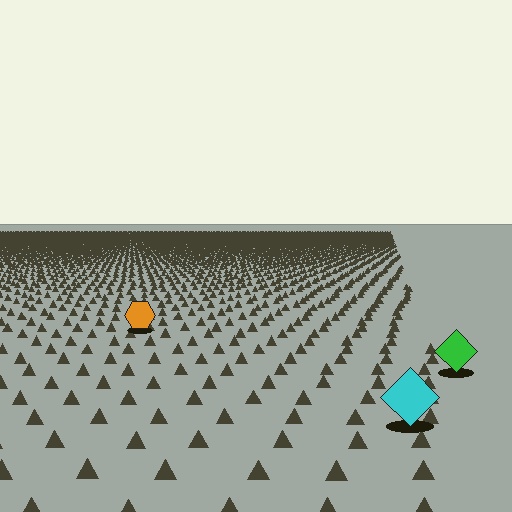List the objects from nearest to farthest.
From nearest to farthest: the cyan diamond, the green diamond, the orange hexagon.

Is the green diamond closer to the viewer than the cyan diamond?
No. The cyan diamond is closer — you can tell from the texture gradient: the ground texture is coarser near it.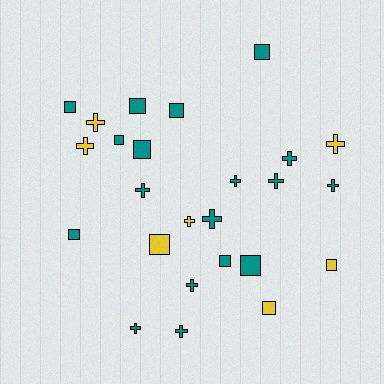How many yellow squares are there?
There are 3 yellow squares.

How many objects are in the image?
There are 25 objects.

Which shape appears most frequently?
Cross, with 13 objects.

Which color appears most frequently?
Teal, with 18 objects.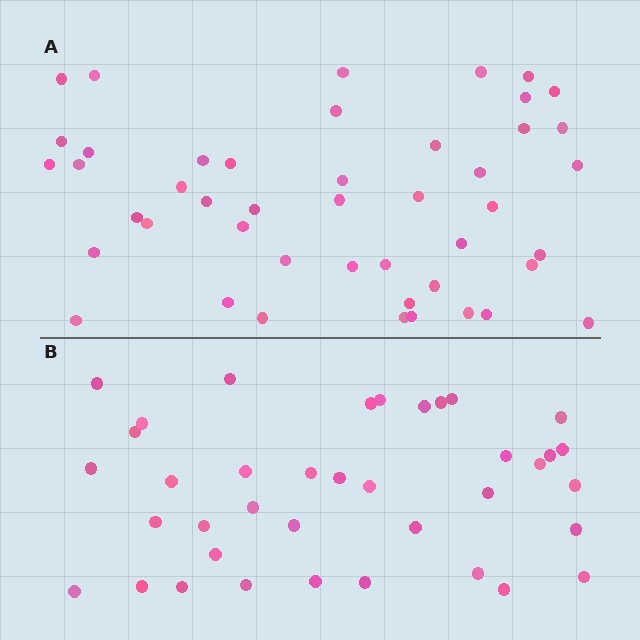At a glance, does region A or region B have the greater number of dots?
Region A (the top region) has more dots.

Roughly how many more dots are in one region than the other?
Region A has roughly 8 or so more dots than region B.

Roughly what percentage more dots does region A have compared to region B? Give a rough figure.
About 20% more.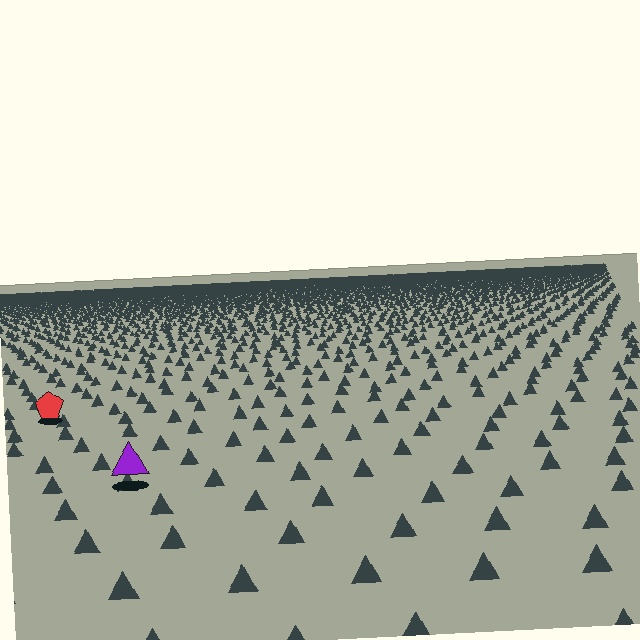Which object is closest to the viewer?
The purple triangle is closest. The texture marks near it are larger and more spread out.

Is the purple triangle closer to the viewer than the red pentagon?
Yes. The purple triangle is closer — you can tell from the texture gradient: the ground texture is coarser near it.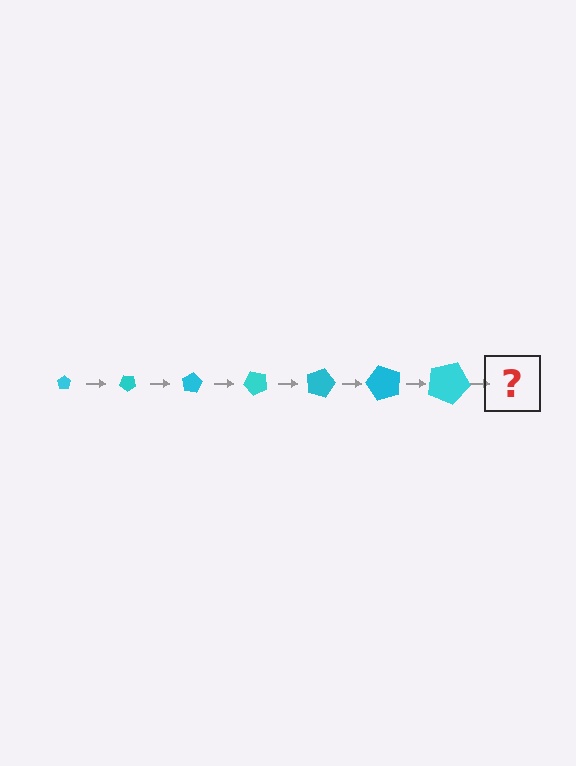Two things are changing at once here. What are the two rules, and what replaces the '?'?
The two rules are that the pentagon grows larger each step and it rotates 40 degrees each step. The '?' should be a pentagon, larger than the previous one and rotated 280 degrees from the start.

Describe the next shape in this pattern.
It should be a pentagon, larger than the previous one and rotated 280 degrees from the start.